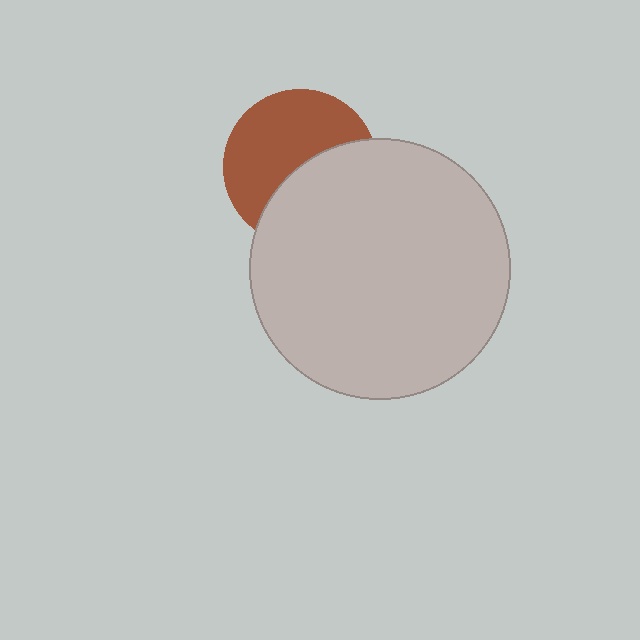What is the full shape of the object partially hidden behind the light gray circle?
The partially hidden object is a brown circle.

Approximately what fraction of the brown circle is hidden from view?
Roughly 45% of the brown circle is hidden behind the light gray circle.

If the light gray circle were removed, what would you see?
You would see the complete brown circle.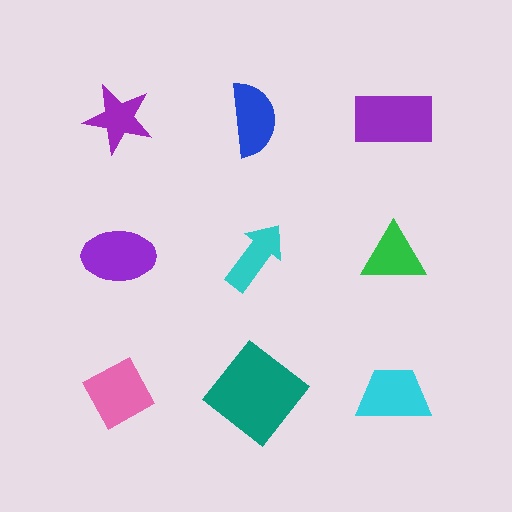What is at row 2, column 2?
A cyan arrow.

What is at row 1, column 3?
A purple rectangle.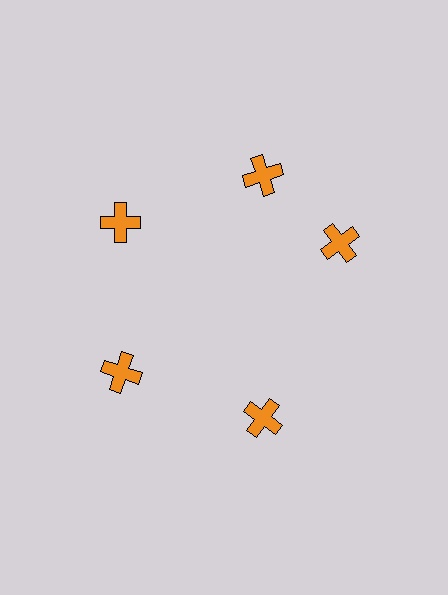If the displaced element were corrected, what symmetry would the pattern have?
It would have 5-fold rotational symmetry — the pattern would map onto itself every 72 degrees.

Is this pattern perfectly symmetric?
No. The 5 orange crosses are arranged in a ring, but one element near the 3 o'clock position is rotated out of alignment along the ring, breaking the 5-fold rotational symmetry.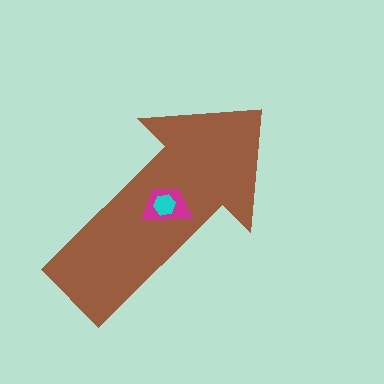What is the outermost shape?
The brown arrow.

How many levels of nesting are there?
3.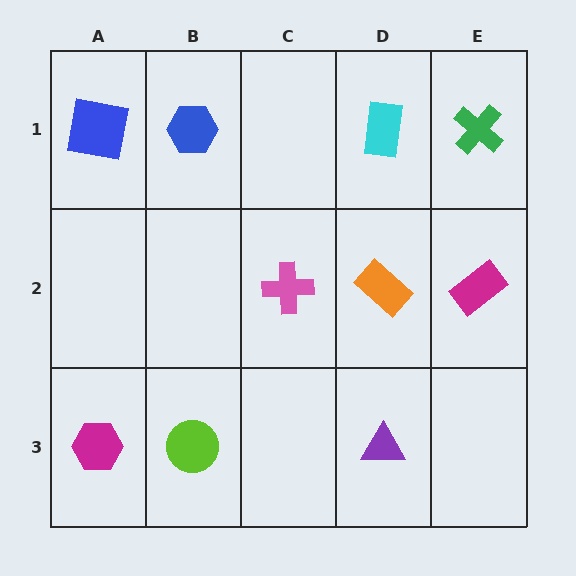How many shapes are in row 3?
3 shapes.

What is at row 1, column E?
A green cross.